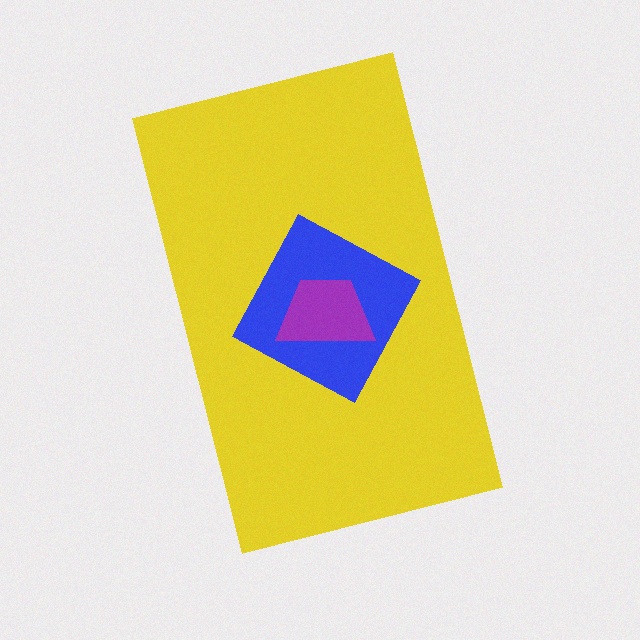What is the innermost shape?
The purple trapezoid.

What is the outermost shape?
The yellow rectangle.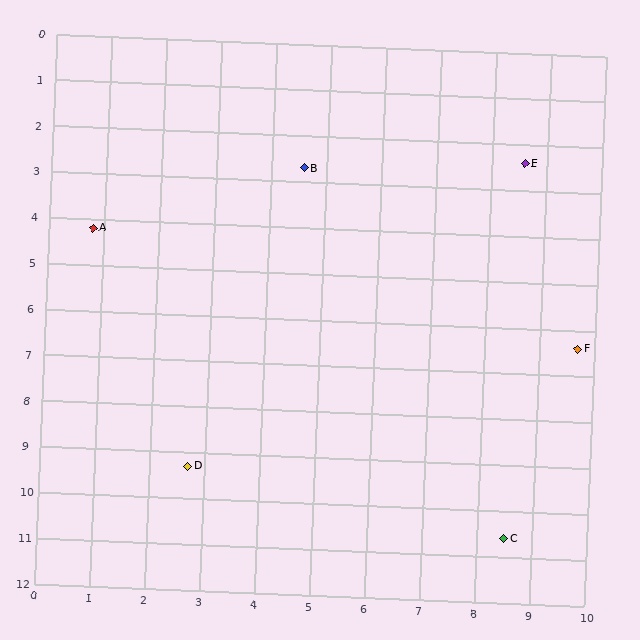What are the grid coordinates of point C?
Point C is at approximately (8.5, 10.6).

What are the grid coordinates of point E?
Point E is at approximately (8.6, 2.4).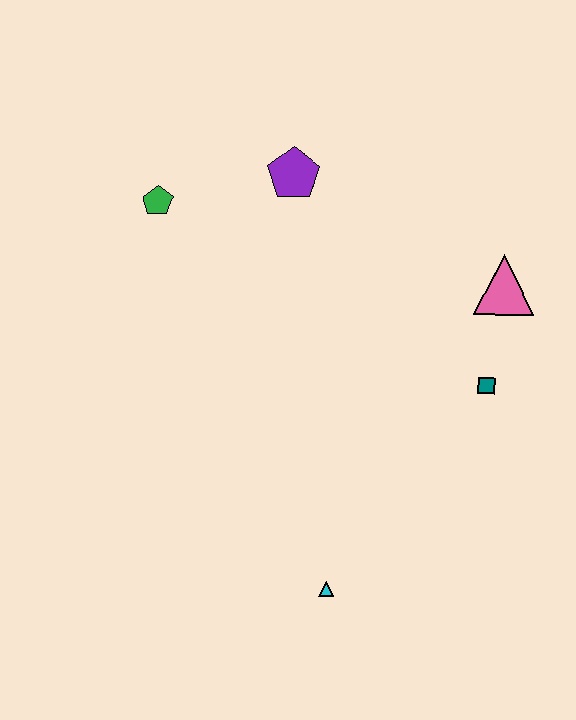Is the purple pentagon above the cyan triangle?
Yes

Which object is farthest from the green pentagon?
The cyan triangle is farthest from the green pentagon.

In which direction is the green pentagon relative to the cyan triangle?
The green pentagon is above the cyan triangle.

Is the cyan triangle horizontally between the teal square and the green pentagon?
Yes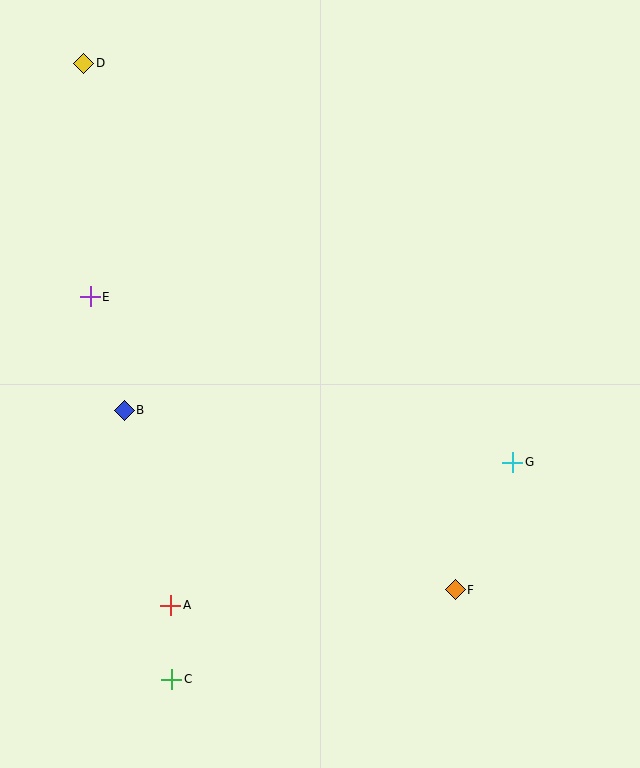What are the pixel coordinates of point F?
Point F is at (455, 590).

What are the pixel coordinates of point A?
Point A is at (170, 605).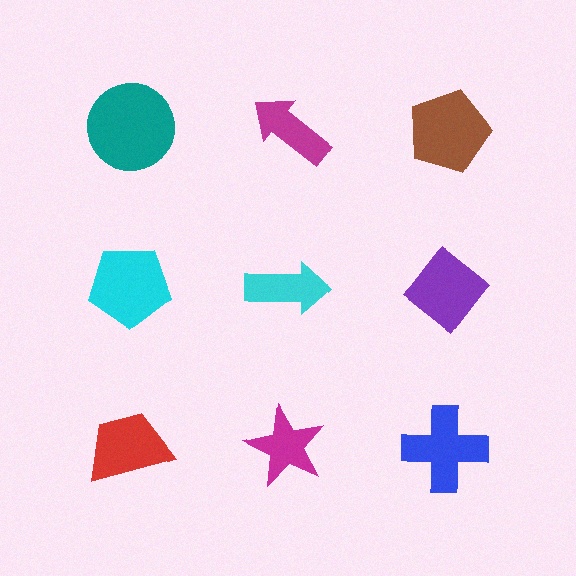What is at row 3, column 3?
A blue cross.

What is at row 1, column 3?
A brown pentagon.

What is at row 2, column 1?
A cyan pentagon.